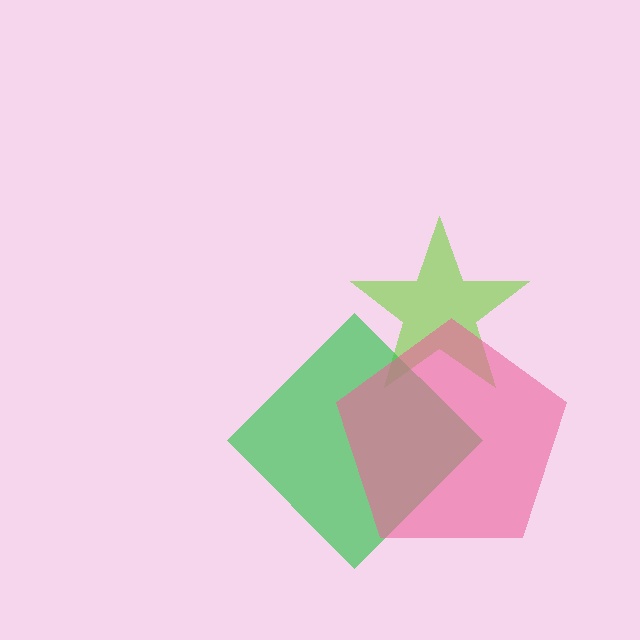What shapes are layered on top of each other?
The layered shapes are: a lime star, a green diamond, a pink pentagon.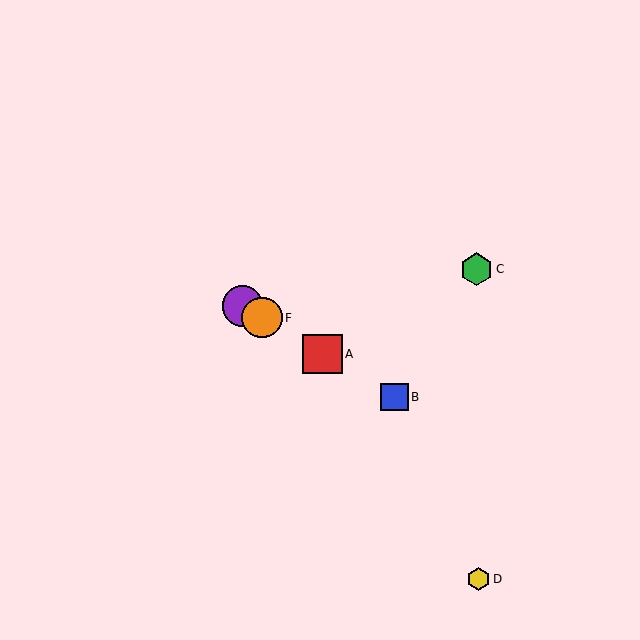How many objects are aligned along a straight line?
4 objects (A, B, E, F) are aligned along a straight line.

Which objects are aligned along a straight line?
Objects A, B, E, F are aligned along a straight line.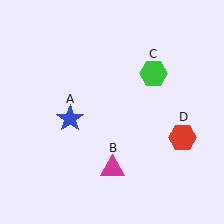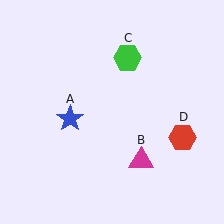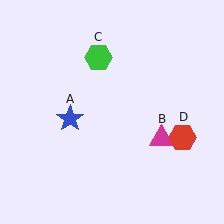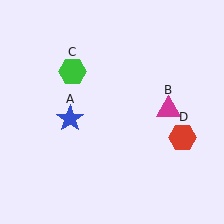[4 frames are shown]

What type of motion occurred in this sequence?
The magenta triangle (object B), green hexagon (object C) rotated counterclockwise around the center of the scene.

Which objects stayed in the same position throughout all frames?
Blue star (object A) and red hexagon (object D) remained stationary.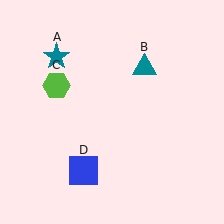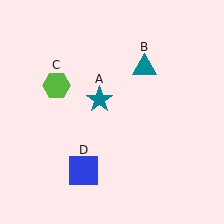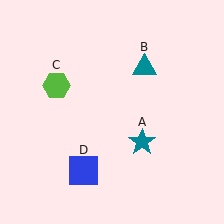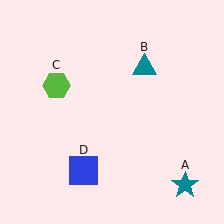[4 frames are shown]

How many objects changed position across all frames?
1 object changed position: teal star (object A).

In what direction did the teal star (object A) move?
The teal star (object A) moved down and to the right.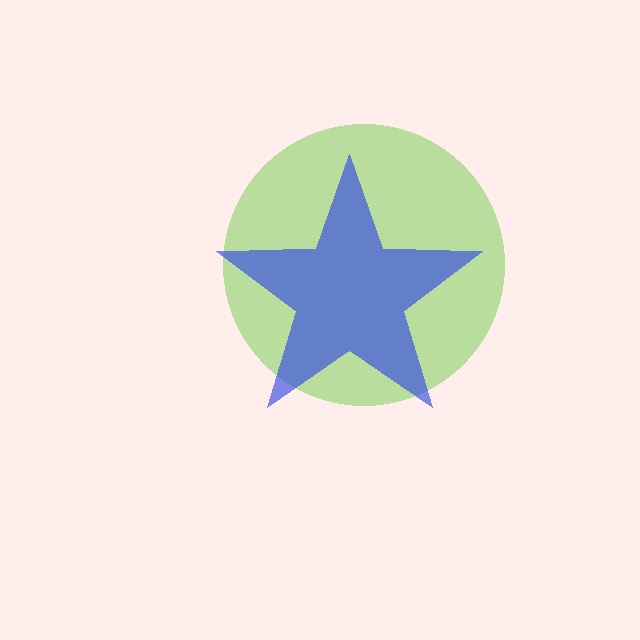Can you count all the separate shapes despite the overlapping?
Yes, there are 2 separate shapes.